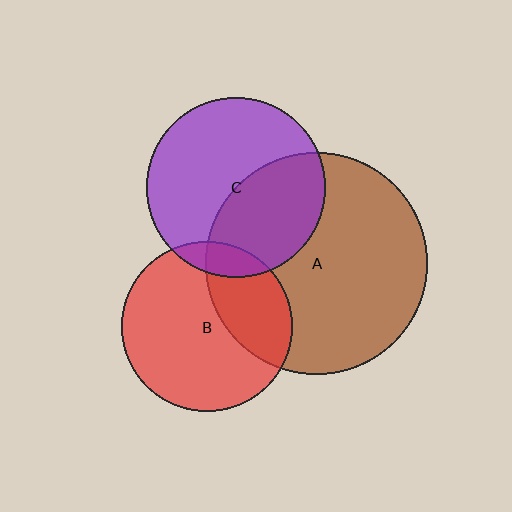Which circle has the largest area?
Circle A (brown).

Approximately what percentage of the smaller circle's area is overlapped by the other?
Approximately 10%.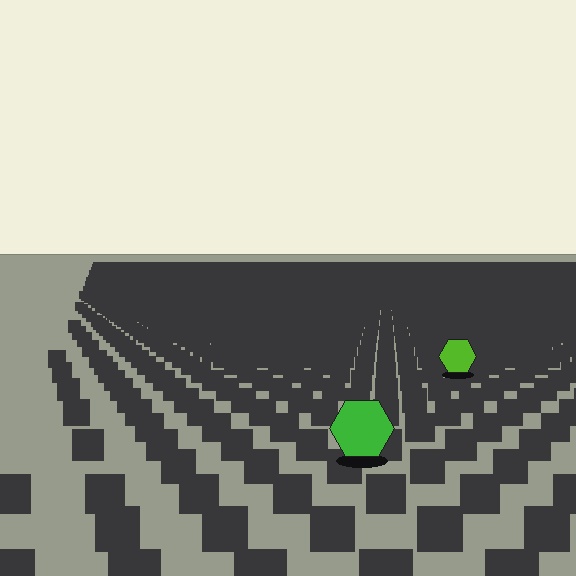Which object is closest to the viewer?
The green hexagon is closest. The texture marks near it are larger and more spread out.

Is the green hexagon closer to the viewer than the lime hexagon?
Yes. The green hexagon is closer — you can tell from the texture gradient: the ground texture is coarser near it.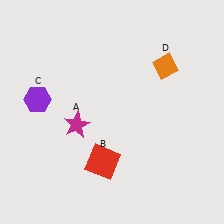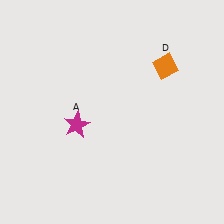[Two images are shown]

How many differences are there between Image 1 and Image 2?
There are 2 differences between the two images.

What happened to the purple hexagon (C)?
The purple hexagon (C) was removed in Image 2. It was in the top-left area of Image 1.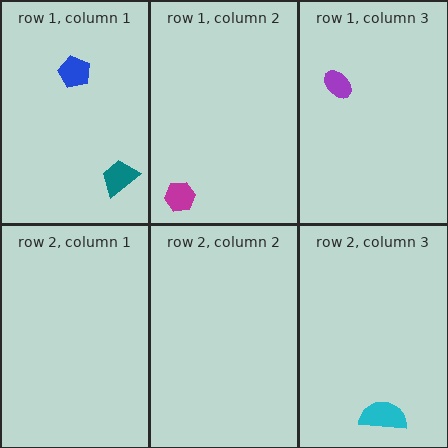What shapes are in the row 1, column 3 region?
The purple ellipse.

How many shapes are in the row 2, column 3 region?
1.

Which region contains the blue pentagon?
The row 1, column 1 region.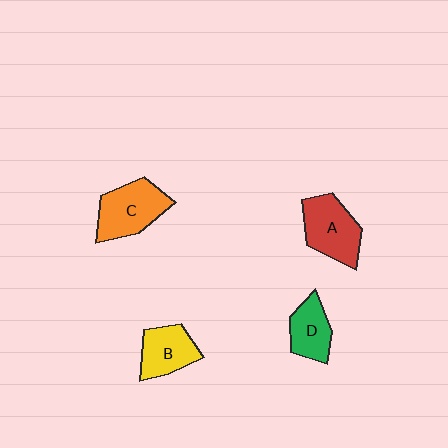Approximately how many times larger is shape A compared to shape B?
Approximately 1.3 times.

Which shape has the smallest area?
Shape D (green).